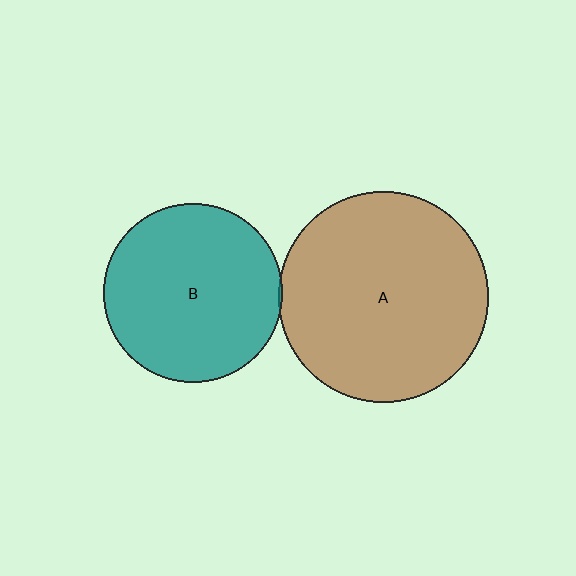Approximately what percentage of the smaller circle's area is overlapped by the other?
Approximately 5%.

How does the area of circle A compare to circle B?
Approximately 1.4 times.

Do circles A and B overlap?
Yes.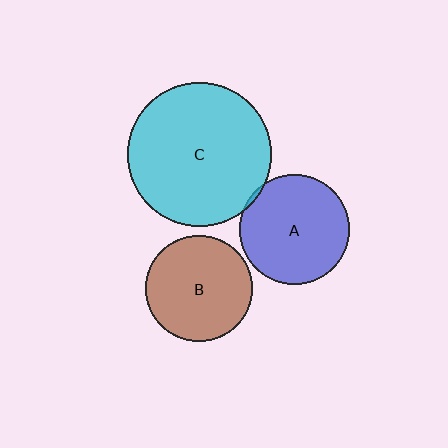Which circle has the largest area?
Circle C (cyan).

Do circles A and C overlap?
Yes.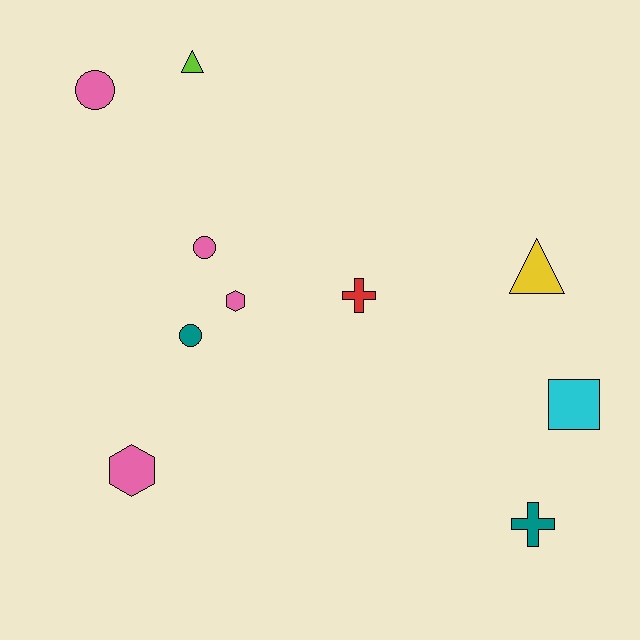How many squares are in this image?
There is 1 square.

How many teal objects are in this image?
There are 2 teal objects.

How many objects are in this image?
There are 10 objects.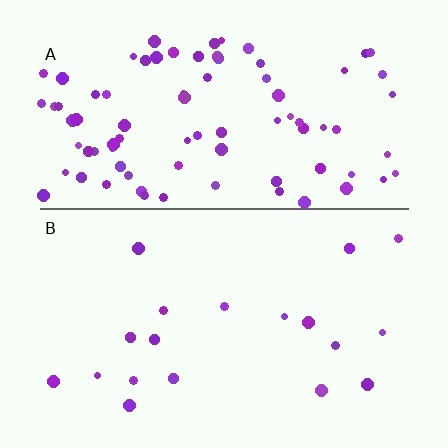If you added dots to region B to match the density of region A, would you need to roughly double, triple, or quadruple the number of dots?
Approximately quadruple.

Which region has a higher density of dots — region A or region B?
A (the top).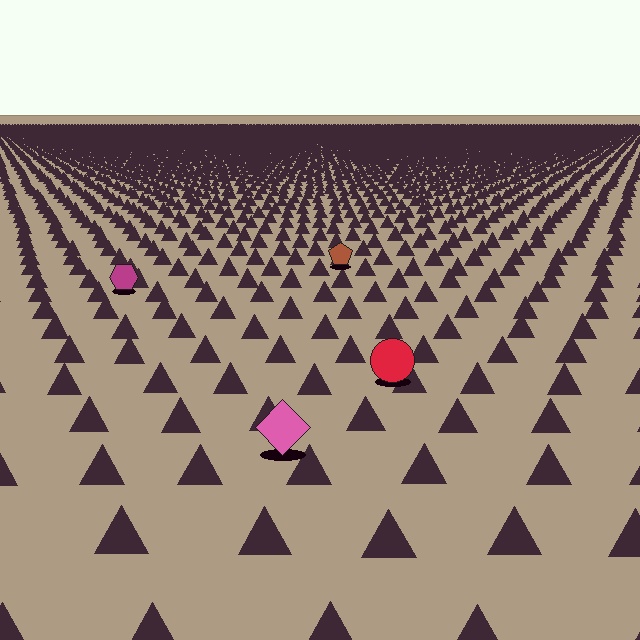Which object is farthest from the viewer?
The brown pentagon is farthest from the viewer. It appears smaller and the ground texture around it is denser.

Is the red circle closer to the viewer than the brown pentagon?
Yes. The red circle is closer — you can tell from the texture gradient: the ground texture is coarser near it.